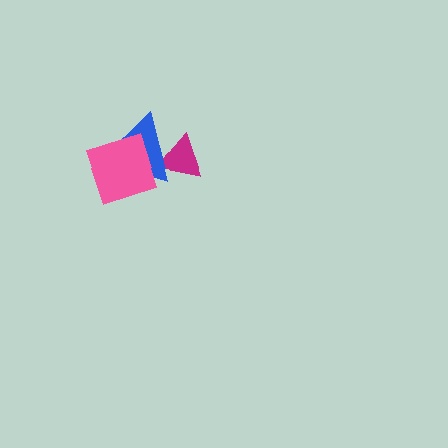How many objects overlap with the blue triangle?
2 objects overlap with the blue triangle.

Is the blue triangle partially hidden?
Yes, it is partially covered by another shape.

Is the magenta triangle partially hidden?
Yes, it is partially covered by another shape.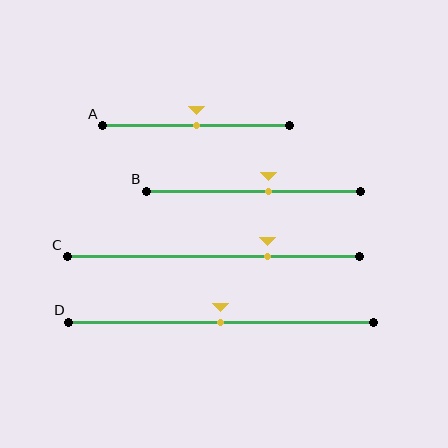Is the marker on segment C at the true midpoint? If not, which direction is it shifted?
No, the marker on segment C is shifted to the right by about 18% of the segment length.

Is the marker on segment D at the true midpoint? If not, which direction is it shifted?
Yes, the marker on segment D is at the true midpoint.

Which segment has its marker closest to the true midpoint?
Segment A has its marker closest to the true midpoint.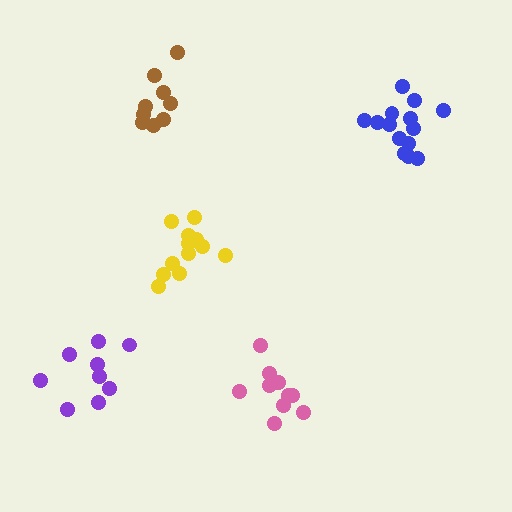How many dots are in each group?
Group 1: 10 dots, Group 2: 9 dots, Group 3: 14 dots, Group 4: 12 dots, Group 5: 9 dots (54 total).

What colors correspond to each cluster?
The clusters are colored: pink, purple, blue, yellow, brown.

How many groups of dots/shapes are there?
There are 5 groups.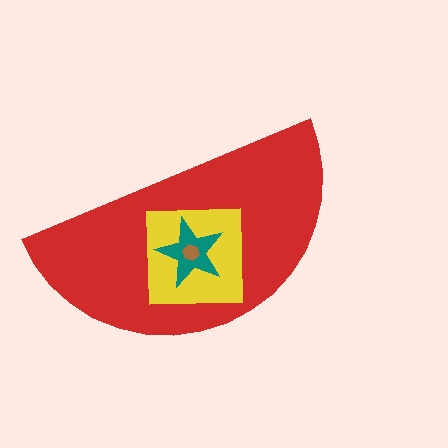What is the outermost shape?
The red semicircle.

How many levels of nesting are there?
4.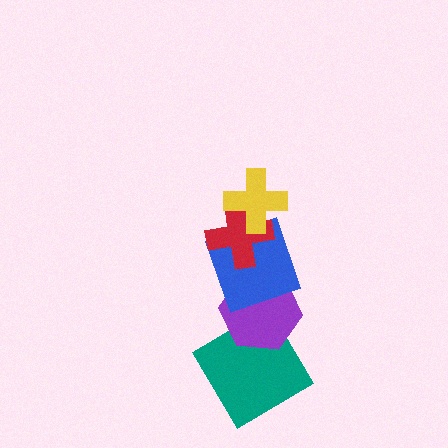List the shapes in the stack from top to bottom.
From top to bottom: the yellow cross, the red cross, the blue square, the purple hexagon, the teal diamond.